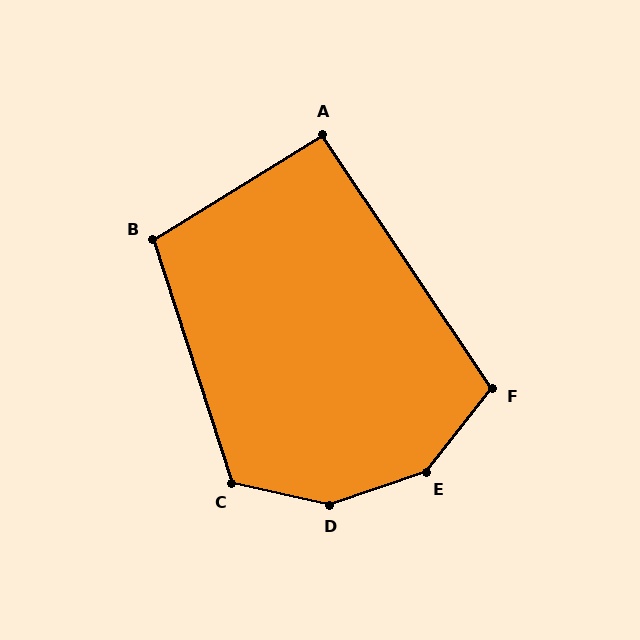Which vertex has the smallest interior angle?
A, at approximately 92 degrees.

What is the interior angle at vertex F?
Approximately 108 degrees (obtuse).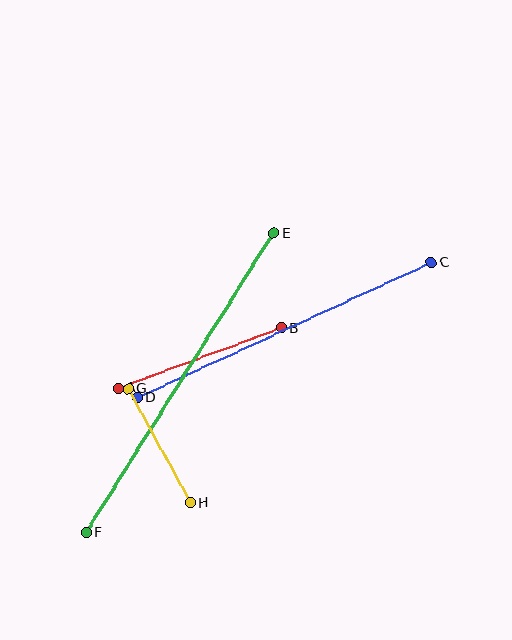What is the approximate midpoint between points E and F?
The midpoint is at approximately (180, 383) pixels.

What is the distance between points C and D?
The distance is approximately 323 pixels.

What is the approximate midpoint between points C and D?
The midpoint is at approximately (284, 330) pixels.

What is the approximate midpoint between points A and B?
The midpoint is at approximately (200, 358) pixels.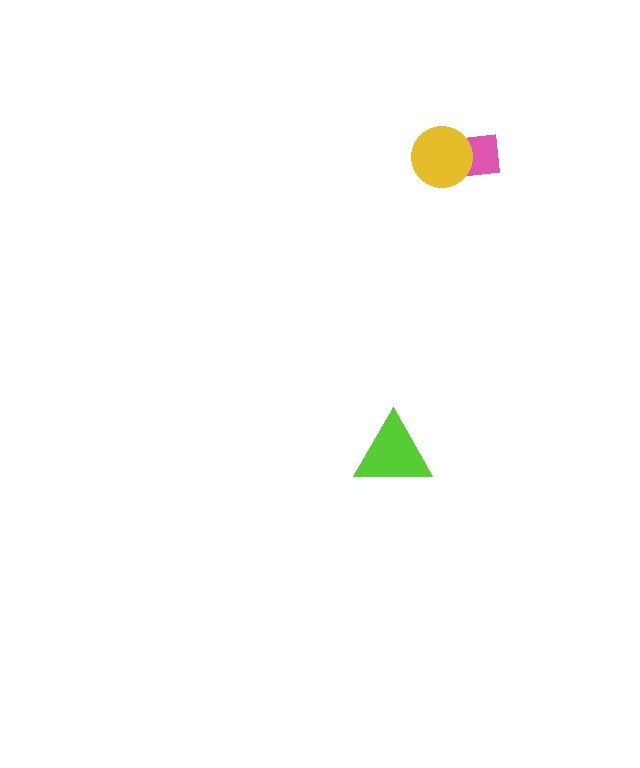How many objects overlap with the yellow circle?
1 object overlaps with the yellow circle.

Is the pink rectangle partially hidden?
Yes, it is partially covered by another shape.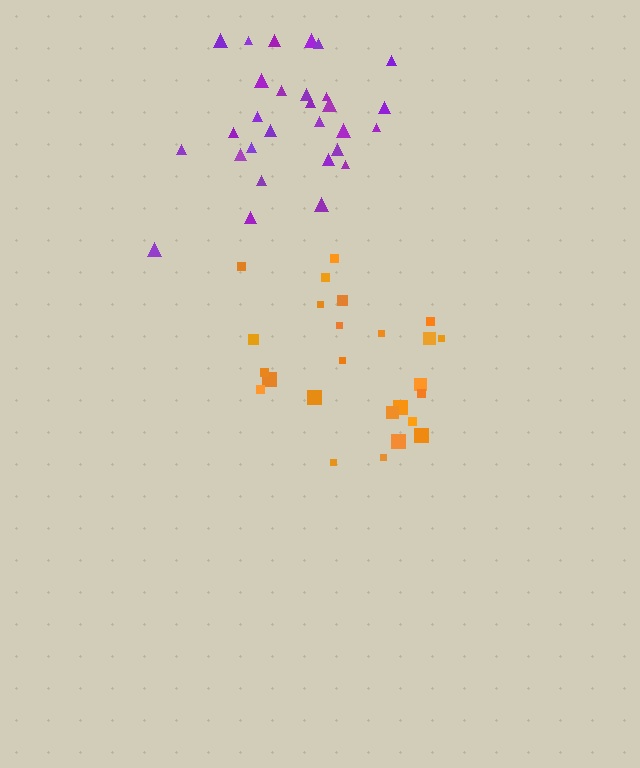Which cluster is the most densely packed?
Orange.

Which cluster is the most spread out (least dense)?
Purple.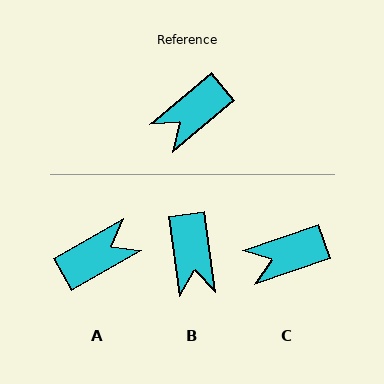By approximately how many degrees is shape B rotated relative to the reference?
Approximately 58 degrees counter-clockwise.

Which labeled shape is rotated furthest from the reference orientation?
A, about 170 degrees away.